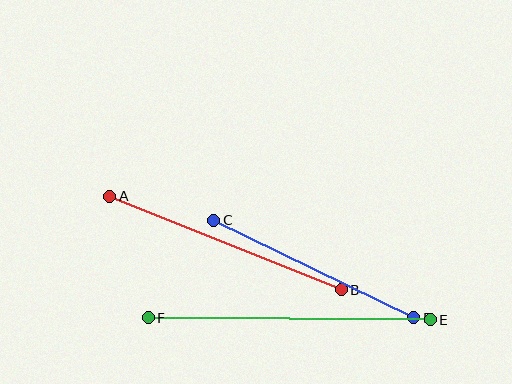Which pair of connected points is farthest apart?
Points E and F are farthest apart.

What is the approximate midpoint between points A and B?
The midpoint is at approximately (226, 243) pixels.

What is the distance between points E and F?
The distance is approximately 282 pixels.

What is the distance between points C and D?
The distance is approximately 222 pixels.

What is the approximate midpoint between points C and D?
The midpoint is at approximately (314, 269) pixels.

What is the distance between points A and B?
The distance is approximately 250 pixels.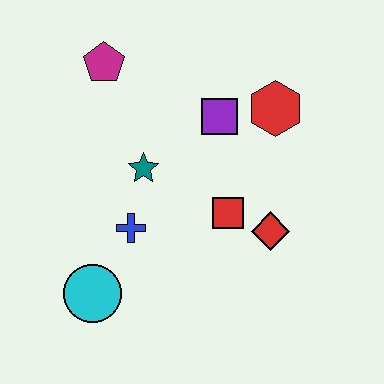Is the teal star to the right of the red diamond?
No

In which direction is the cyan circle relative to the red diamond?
The cyan circle is to the left of the red diamond.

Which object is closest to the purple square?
The red hexagon is closest to the purple square.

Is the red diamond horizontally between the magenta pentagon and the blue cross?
No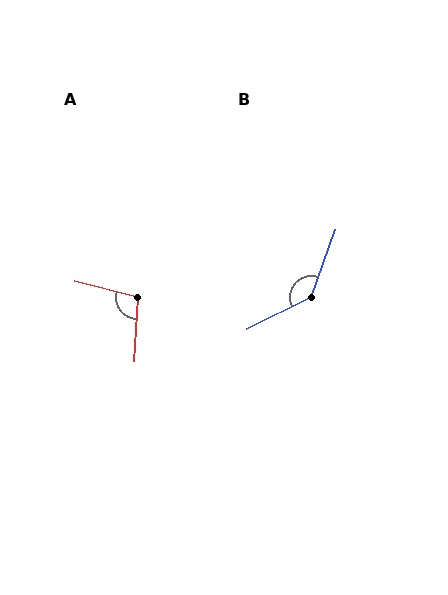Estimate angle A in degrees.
Approximately 101 degrees.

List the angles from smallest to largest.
A (101°), B (136°).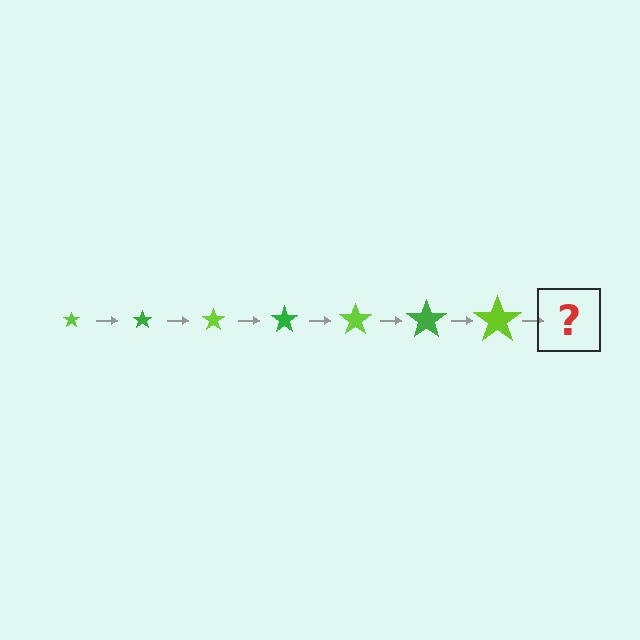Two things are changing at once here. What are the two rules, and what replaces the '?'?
The two rules are that the star grows larger each step and the color cycles through lime and green. The '?' should be a green star, larger than the previous one.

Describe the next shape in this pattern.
It should be a green star, larger than the previous one.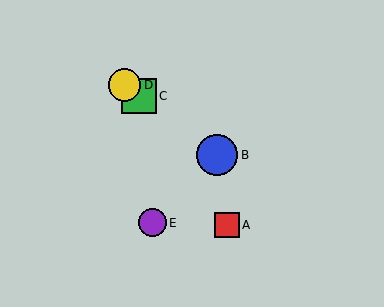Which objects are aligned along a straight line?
Objects B, C, D are aligned along a straight line.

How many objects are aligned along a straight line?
3 objects (B, C, D) are aligned along a straight line.